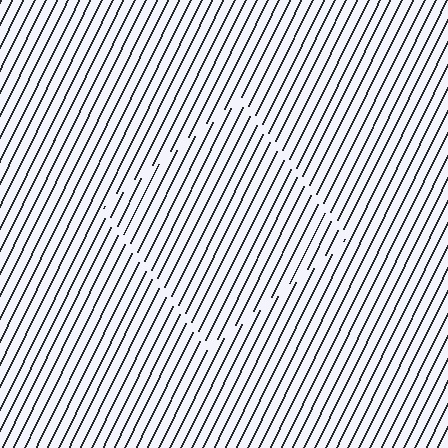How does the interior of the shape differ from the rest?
The interior of the shape contains the same grating, shifted by half a period — the contour is defined by the phase discontinuity where line-ends from the inner and outer gratings abut.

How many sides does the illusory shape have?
4 sides — the line-ends trace a square.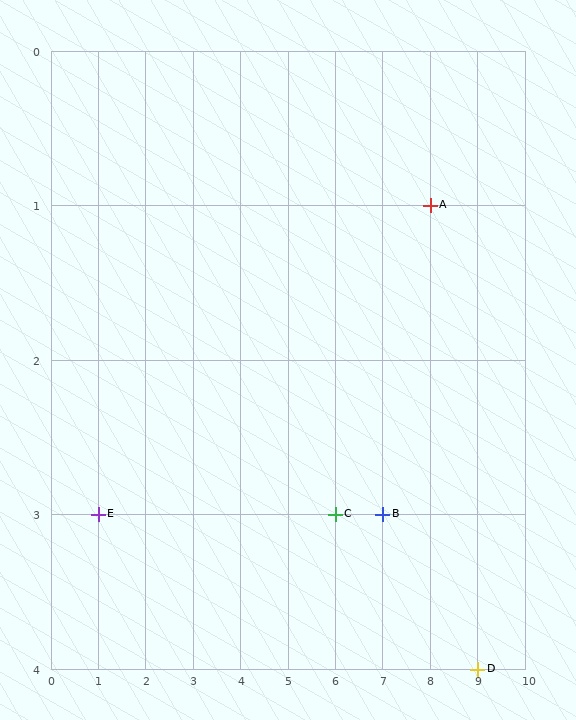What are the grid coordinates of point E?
Point E is at grid coordinates (1, 3).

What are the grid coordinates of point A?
Point A is at grid coordinates (8, 1).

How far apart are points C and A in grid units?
Points C and A are 2 columns and 2 rows apart (about 2.8 grid units diagonally).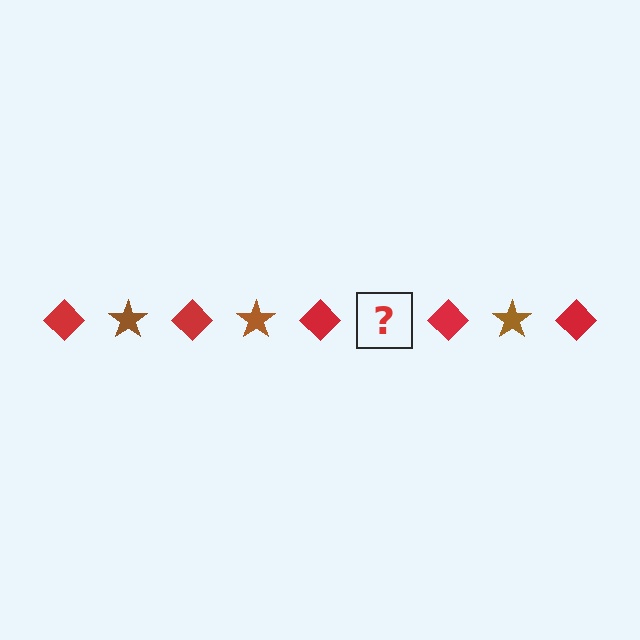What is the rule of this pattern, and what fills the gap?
The rule is that the pattern alternates between red diamond and brown star. The gap should be filled with a brown star.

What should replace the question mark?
The question mark should be replaced with a brown star.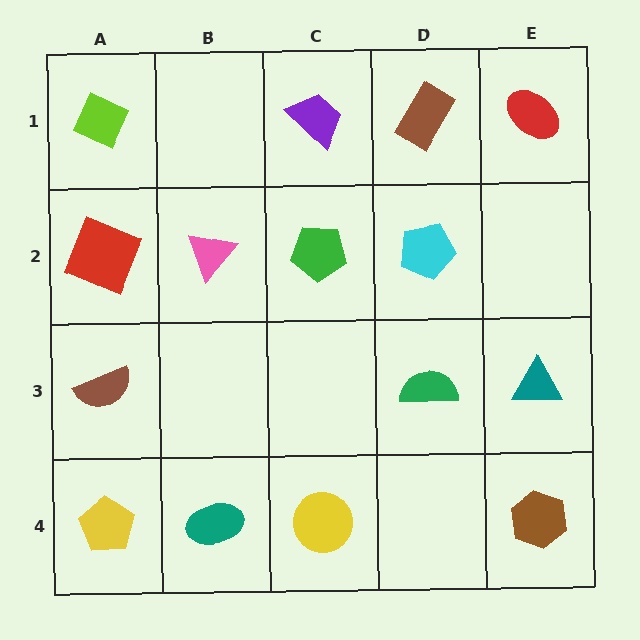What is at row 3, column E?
A teal triangle.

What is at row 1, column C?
A purple trapezoid.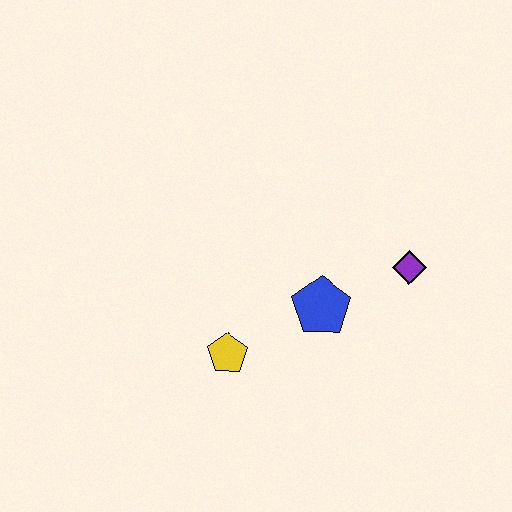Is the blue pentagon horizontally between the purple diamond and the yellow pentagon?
Yes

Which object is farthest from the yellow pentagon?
The purple diamond is farthest from the yellow pentagon.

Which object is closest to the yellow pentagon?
The blue pentagon is closest to the yellow pentagon.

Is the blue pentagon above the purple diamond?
No